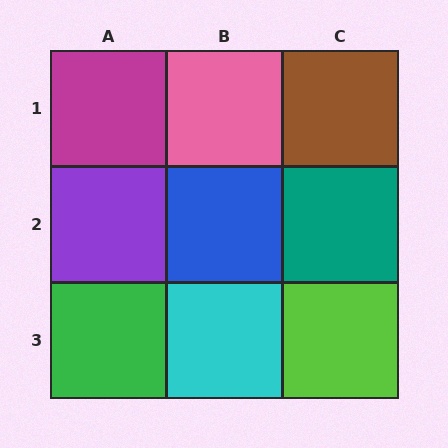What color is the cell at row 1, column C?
Brown.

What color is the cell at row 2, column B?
Blue.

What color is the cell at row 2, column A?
Purple.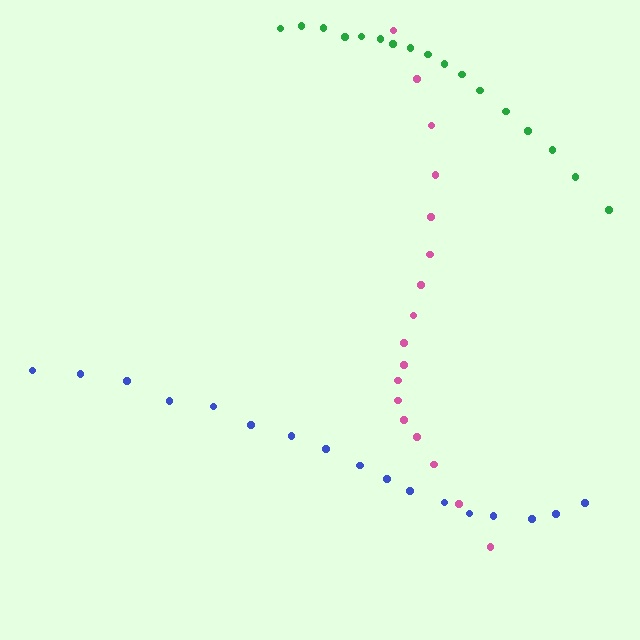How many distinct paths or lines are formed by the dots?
There are 3 distinct paths.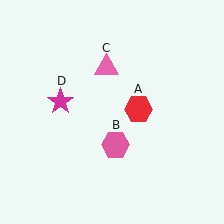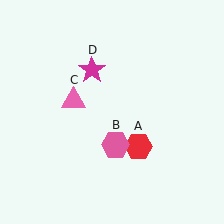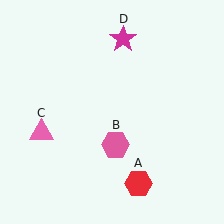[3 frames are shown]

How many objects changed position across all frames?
3 objects changed position: red hexagon (object A), pink triangle (object C), magenta star (object D).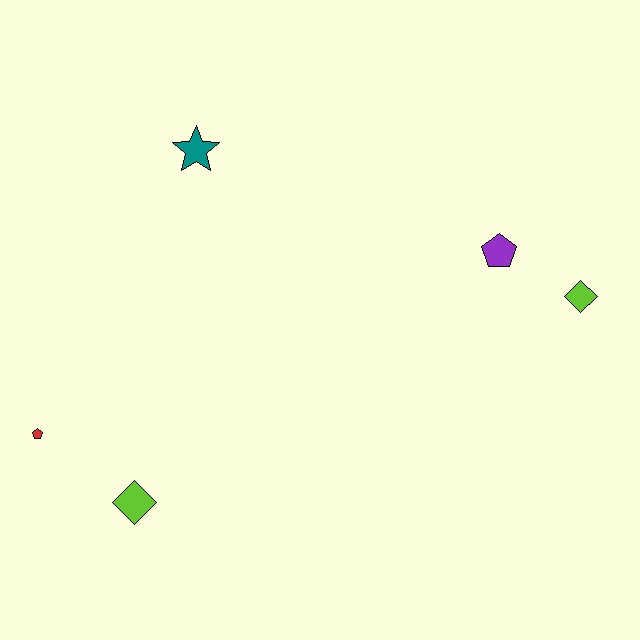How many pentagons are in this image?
There are 2 pentagons.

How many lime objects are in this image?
There are 2 lime objects.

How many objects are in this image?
There are 5 objects.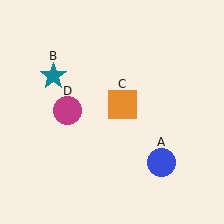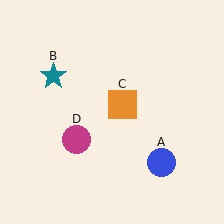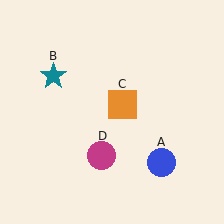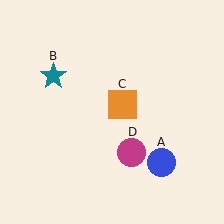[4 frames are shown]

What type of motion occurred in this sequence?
The magenta circle (object D) rotated counterclockwise around the center of the scene.